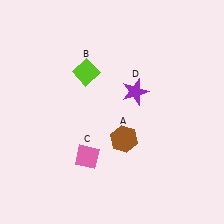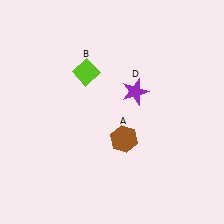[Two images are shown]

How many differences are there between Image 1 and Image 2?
There is 1 difference between the two images.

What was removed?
The pink diamond (C) was removed in Image 2.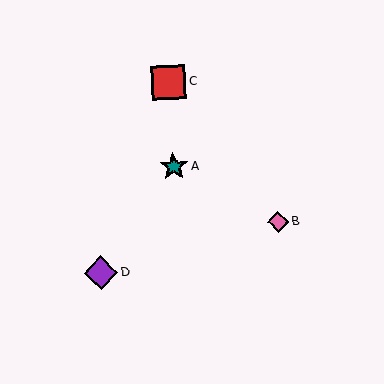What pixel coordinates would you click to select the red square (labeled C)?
Click at (168, 82) to select the red square C.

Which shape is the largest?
The red square (labeled C) is the largest.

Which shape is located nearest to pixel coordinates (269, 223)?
The pink diamond (labeled B) at (278, 222) is nearest to that location.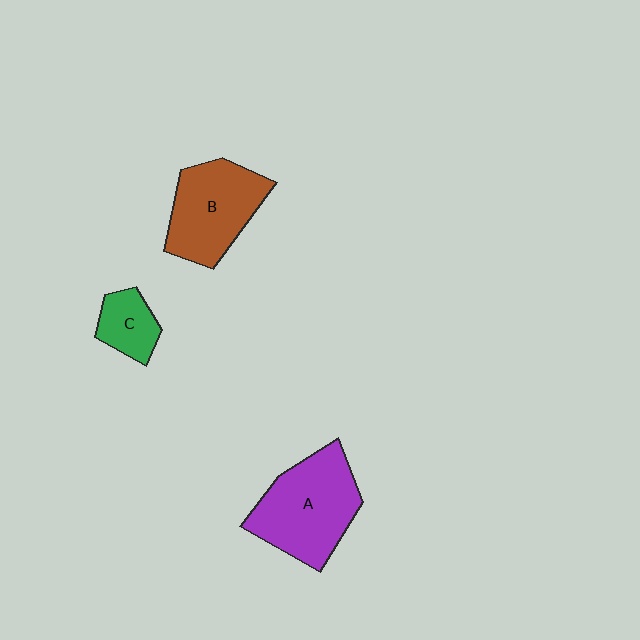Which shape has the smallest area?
Shape C (green).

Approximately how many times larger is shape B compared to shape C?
Approximately 2.3 times.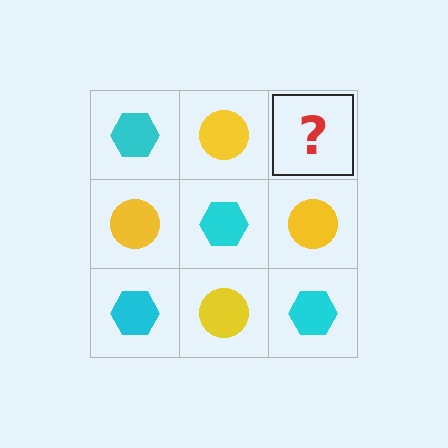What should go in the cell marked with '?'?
The missing cell should contain a cyan hexagon.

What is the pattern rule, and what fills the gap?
The rule is that it alternates cyan hexagon and yellow circle in a checkerboard pattern. The gap should be filled with a cyan hexagon.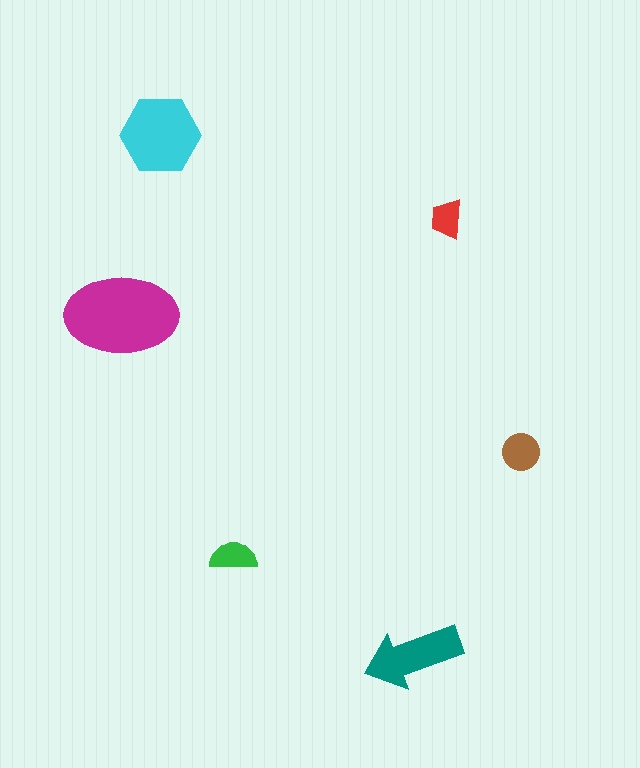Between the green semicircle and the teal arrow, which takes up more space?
The teal arrow.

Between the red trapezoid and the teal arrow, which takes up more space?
The teal arrow.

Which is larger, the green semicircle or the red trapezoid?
The green semicircle.